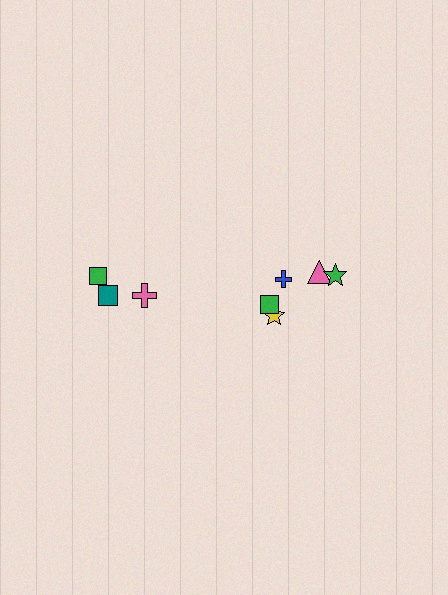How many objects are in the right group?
There are 5 objects.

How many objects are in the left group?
There are 3 objects.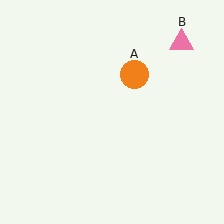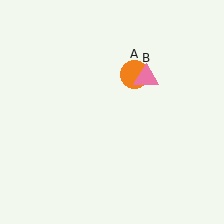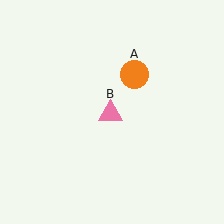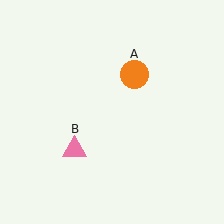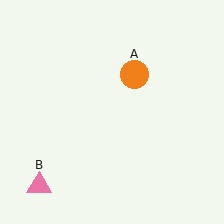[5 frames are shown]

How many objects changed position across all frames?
1 object changed position: pink triangle (object B).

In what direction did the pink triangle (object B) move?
The pink triangle (object B) moved down and to the left.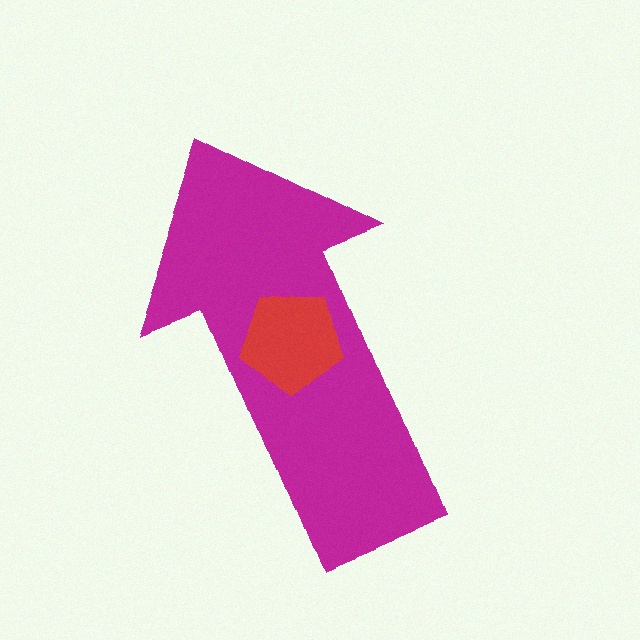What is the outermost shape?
The magenta arrow.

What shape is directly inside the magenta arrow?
The red pentagon.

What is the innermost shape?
The red pentagon.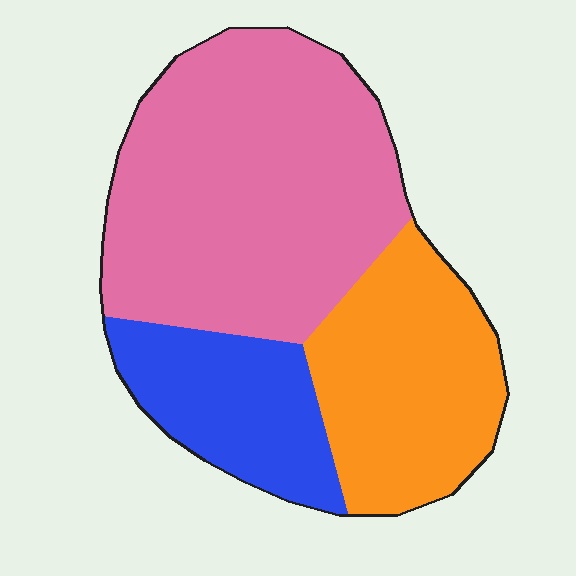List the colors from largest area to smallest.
From largest to smallest: pink, orange, blue.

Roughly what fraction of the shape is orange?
Orange covers about 30% of the shape.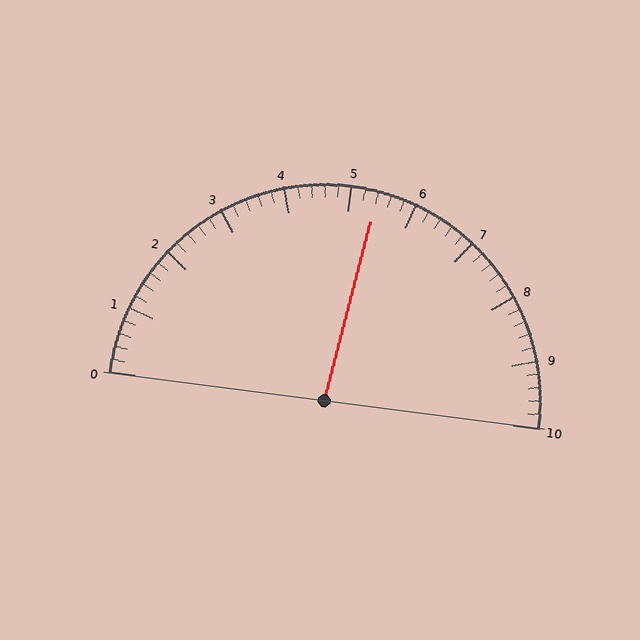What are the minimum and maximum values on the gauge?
The gauge ranges from 0 to 10.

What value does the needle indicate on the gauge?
The needle indicates approximately 5.4.